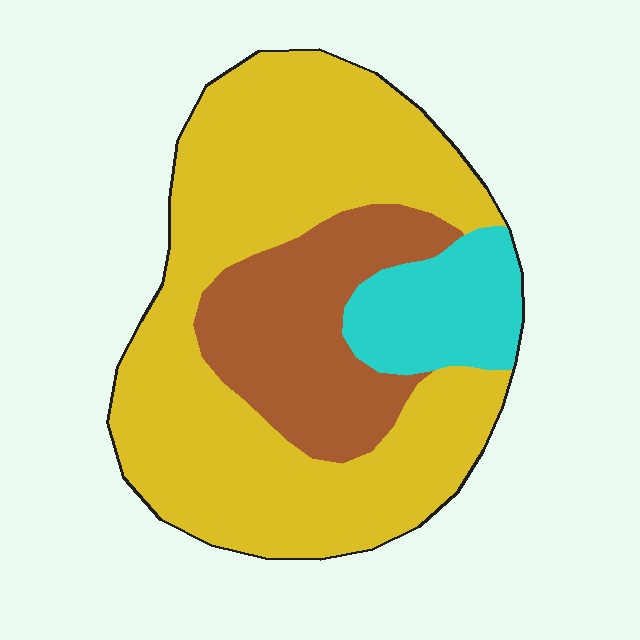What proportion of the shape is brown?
Brown takes up about one quarter (1/4) of the shape.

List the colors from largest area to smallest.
From largest to smallest: yellow, brown, cyan.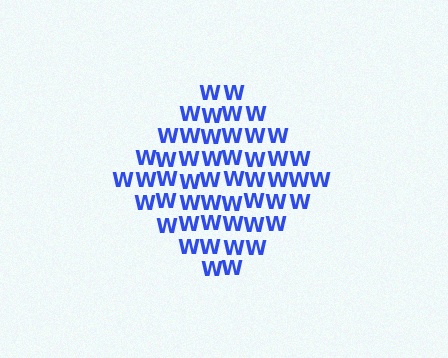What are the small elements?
The small elements are letter W's.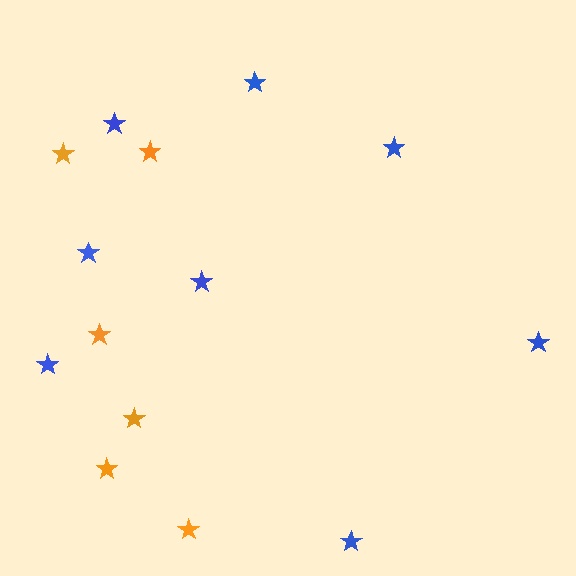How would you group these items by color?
There are 2 groups: one group of blue stars (8) and one group of orange stars (6).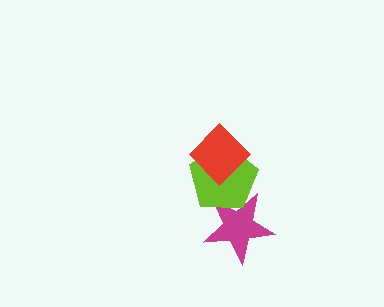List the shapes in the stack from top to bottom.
From top to bottom: the red diamond, the lime pentagon, the magenta star.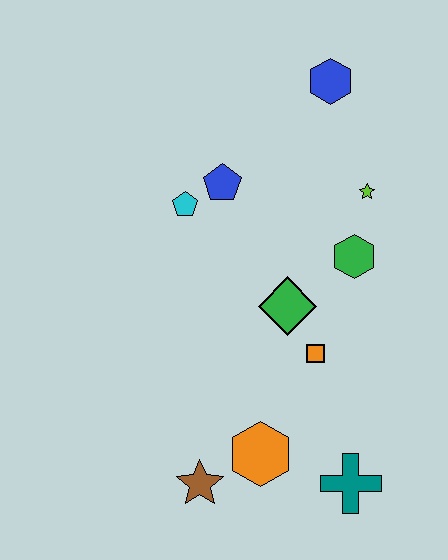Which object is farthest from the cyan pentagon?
The teal cross is farthest from the cyan pentagon.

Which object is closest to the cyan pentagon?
The blue pentagon is closest to the cyan pentagon.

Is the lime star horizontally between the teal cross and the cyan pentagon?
No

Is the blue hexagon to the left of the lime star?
Yes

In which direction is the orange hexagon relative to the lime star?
The orange hexagon is below the lime star.